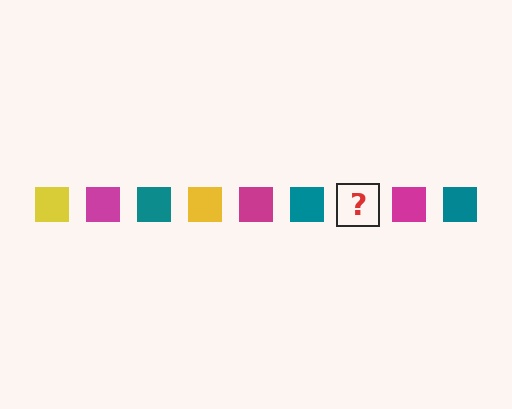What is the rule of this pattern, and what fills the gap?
The rule is that the pattern cycles through yellow, magenta, teal squares. The gap should be filled with a yellow square.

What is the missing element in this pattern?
The missing element is a yellow square.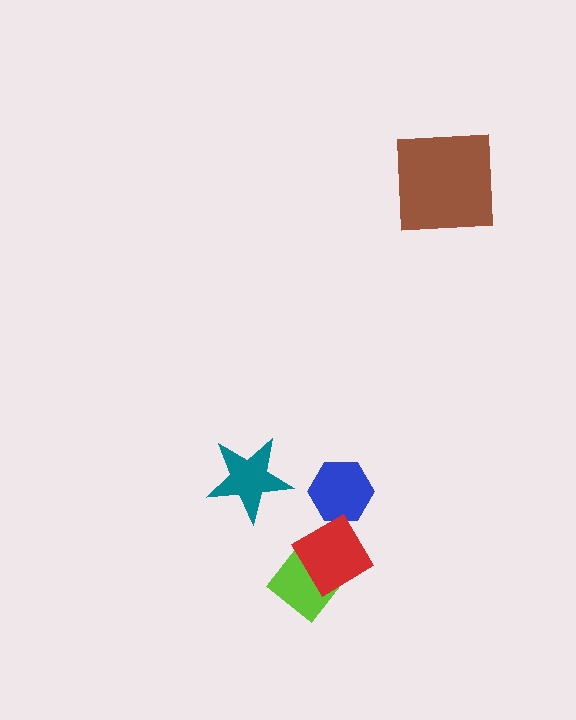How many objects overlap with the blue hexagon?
1 object overlaps with the blue hexagon.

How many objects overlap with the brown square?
0 objects overlap with the brown square.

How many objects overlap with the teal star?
0 objects overlap with the teal star.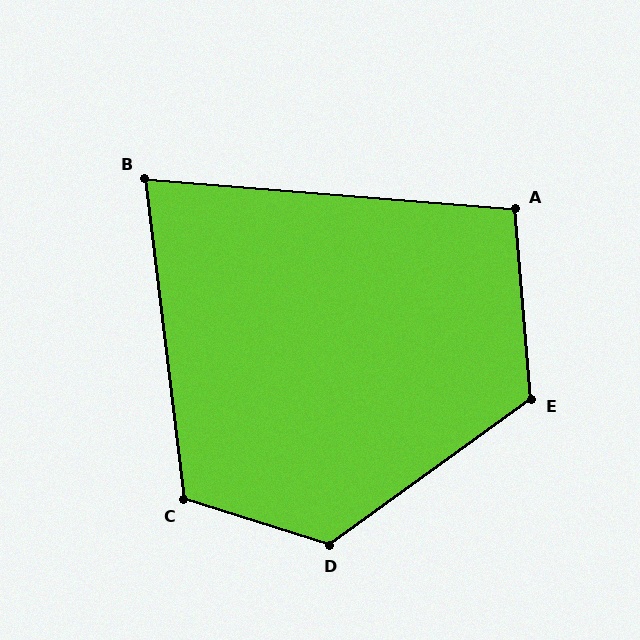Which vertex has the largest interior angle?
D, at approximately 127 degrees.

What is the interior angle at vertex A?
Approximately 99 degrees (obtuse).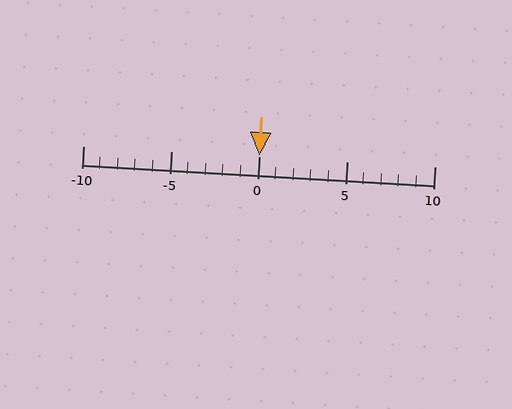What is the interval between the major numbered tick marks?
The major tick marks are spaced 5 units apart.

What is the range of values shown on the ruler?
The ruler shows values from -10 to 10.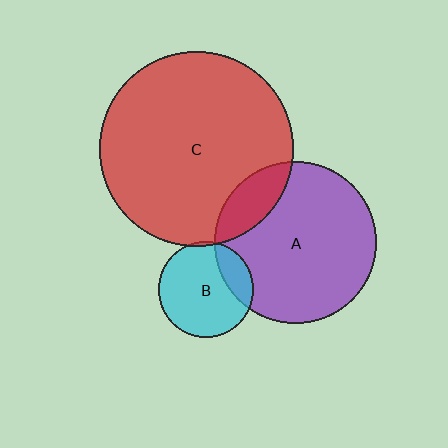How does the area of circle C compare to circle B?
Approximately 4.1 times.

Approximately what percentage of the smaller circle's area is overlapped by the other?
Approximately 15%.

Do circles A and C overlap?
Yes.